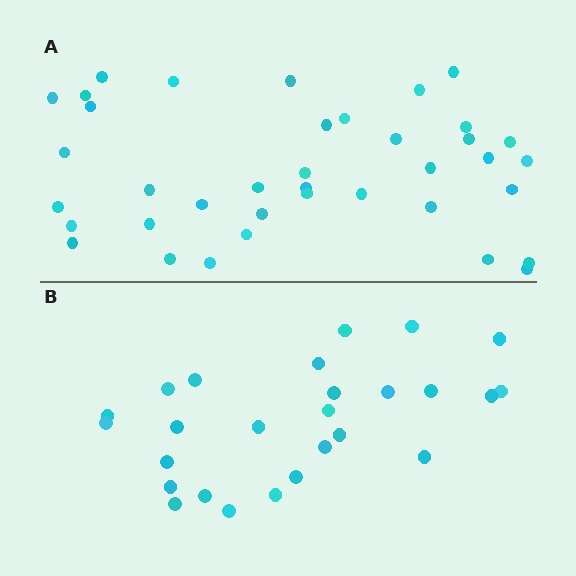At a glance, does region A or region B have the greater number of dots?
Region A (the top region) has more dots.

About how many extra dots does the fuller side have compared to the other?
Region A has roughly 12 or so more dots than region B.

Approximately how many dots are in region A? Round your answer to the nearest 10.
About 40 dots. (The exact count is 38, which rounds to 40.)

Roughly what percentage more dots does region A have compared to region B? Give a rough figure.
About 45% more.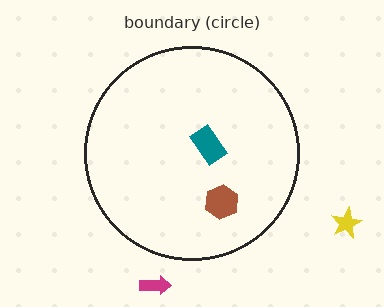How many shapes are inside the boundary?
2 inside, 2 outside.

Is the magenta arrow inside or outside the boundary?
Outside.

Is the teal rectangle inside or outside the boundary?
Inside.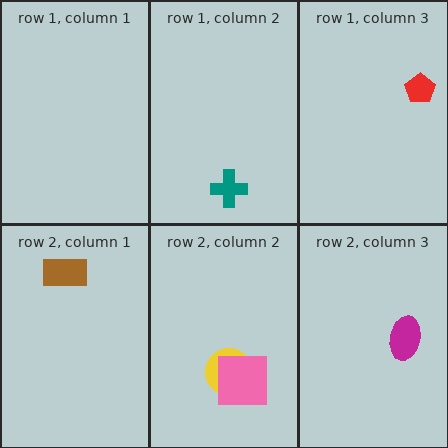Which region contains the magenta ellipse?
The row 2, column 3 region.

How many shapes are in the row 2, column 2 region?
2.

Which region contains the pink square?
The row 2, column 2 region.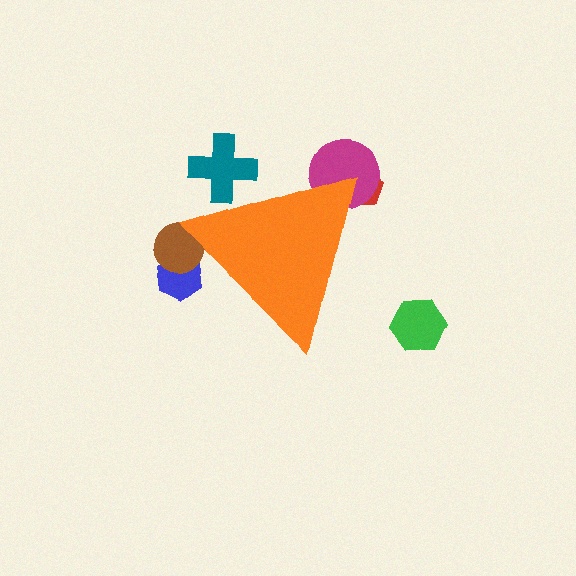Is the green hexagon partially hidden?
No, the green hexagon is fully visible.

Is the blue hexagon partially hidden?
Yes, the blue hexagon is partially hidden behind the orange triangle.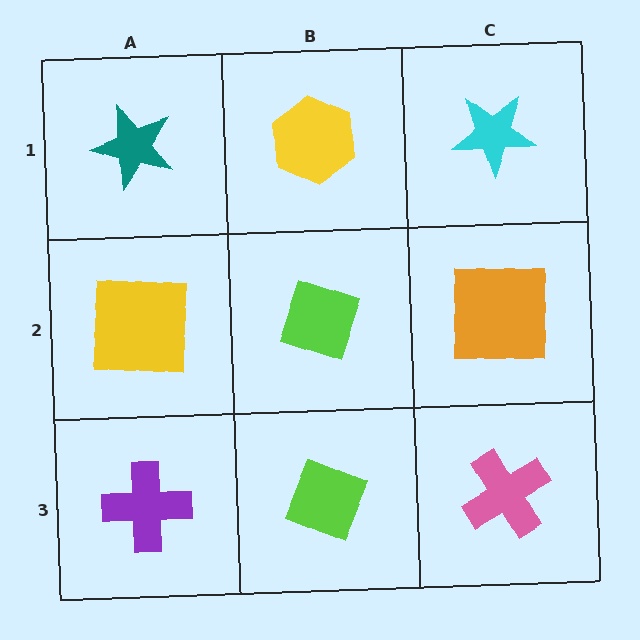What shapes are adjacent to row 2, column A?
A teal star (row 1, column A), a purple cross (row 3, column A), a lime diamond (row 2, column B).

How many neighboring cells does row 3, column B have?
3.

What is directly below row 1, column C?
An orange square.